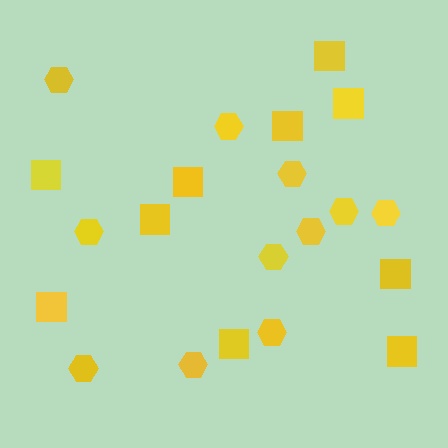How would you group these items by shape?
There are 2 groups: one group of hexagons (11) and one group of squares (10).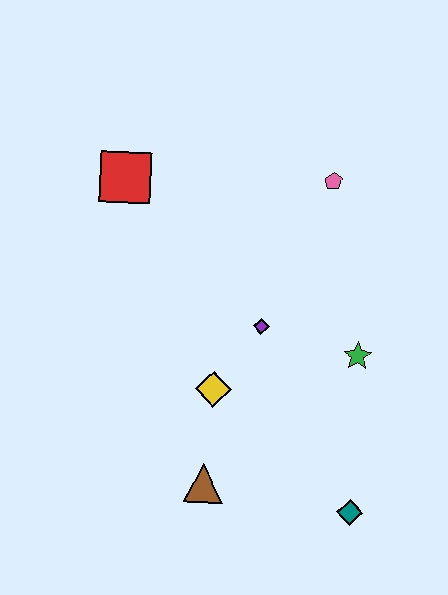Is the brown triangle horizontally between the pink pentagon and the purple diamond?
No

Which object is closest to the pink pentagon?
The purple diamond is closest to the pink pentagon.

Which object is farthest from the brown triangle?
The pink pentagon is farthest from the brown triangle.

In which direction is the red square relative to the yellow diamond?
The red square is above the yellow diamond.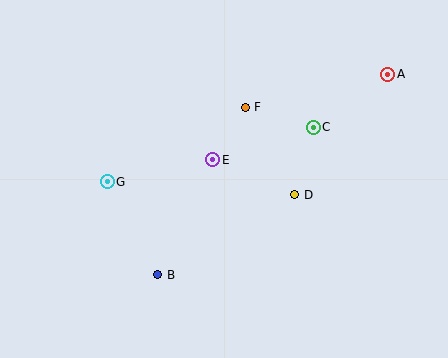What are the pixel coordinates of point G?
Point G is at (107, 182).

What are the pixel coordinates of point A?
Point A is at (388, 74).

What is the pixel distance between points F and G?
The distance between F and G is 157 pixels.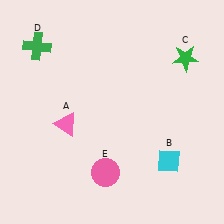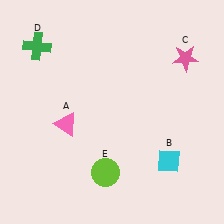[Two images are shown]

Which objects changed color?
C changed from green to pink. E changed from pink to lime.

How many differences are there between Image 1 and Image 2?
There are 2 differences between the two images.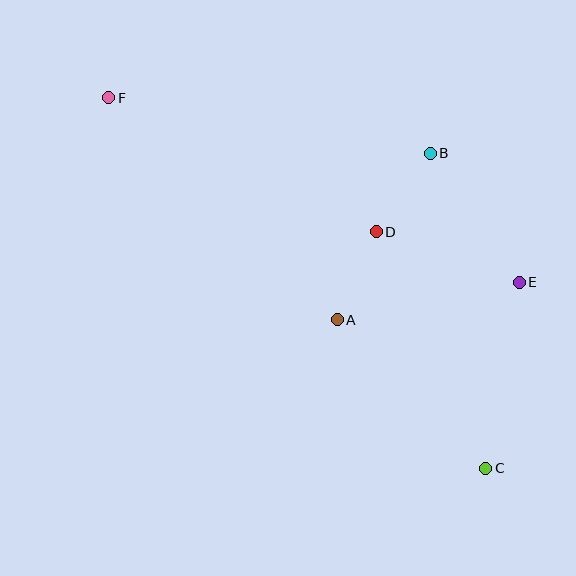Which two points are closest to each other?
Points B and D are closest to each other.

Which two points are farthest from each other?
Points C and F are farthest from each other.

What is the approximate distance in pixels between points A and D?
The distance between A and D is approximately 96 pixels.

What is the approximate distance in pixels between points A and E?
The distance between A and E is approximately 186 pixels.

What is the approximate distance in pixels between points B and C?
The distance between B and C is approximately 320 pixels.